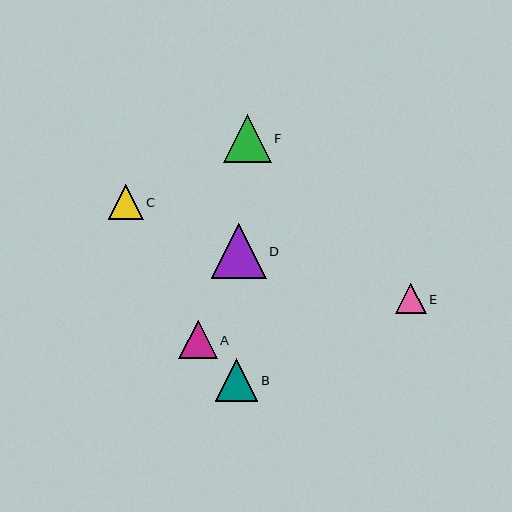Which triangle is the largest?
Triangle D is the largest with a size of approximately 54 pixels.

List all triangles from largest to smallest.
From largest to smallest: D, F, B, A, C, E.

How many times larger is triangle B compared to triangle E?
Triangle B is approximately 1.4 times the size of triangle E.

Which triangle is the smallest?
Triangle E is the smallest with a size of approximately 31 pixels.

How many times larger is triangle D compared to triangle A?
Triangle D is approximately 1.4 times the size of triangle A.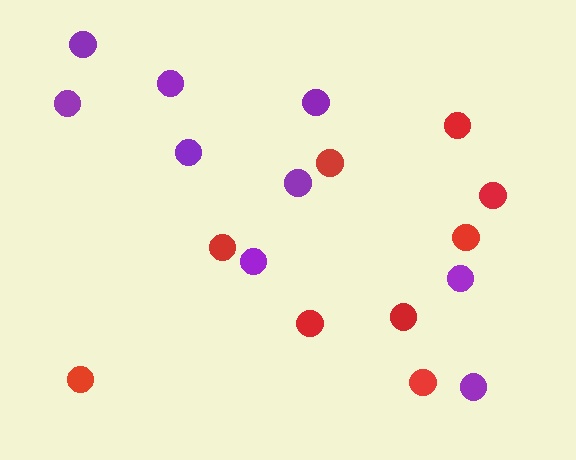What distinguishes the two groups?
There are 2 groups: one group of red circles (9) and one group of purple circles (9).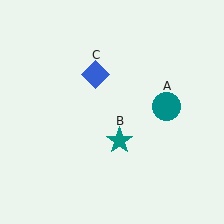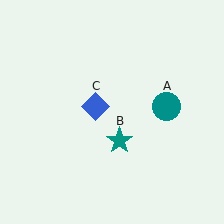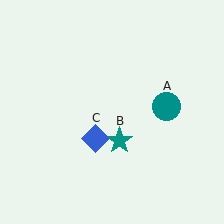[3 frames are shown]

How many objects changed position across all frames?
1 object changed position: blue diamond (object C).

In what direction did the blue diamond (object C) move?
The blue diamond (object C) moved down.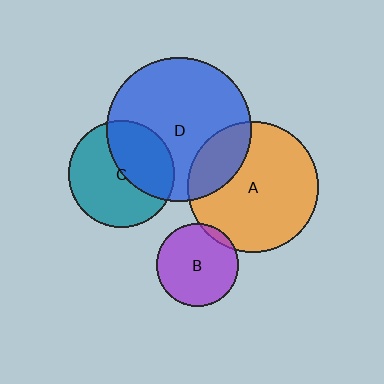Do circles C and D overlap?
Yes.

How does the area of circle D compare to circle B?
Approximately 3.0 times.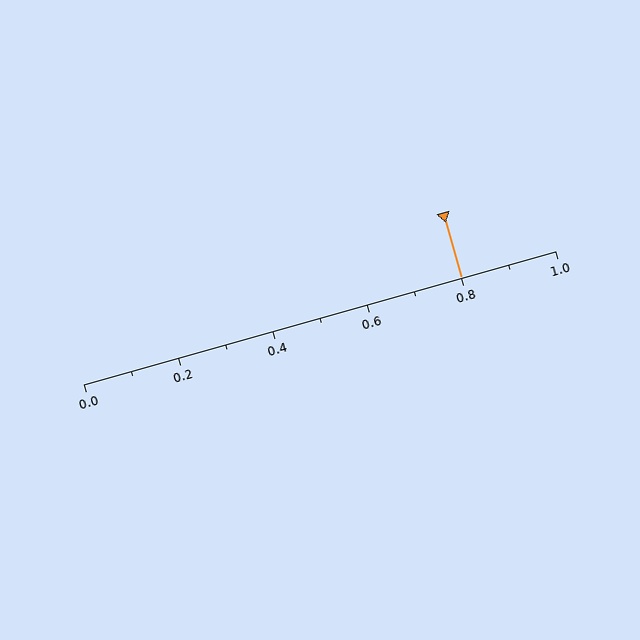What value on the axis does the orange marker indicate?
The marker indicates approximately 0.8.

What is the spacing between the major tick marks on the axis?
The major ticks are spaced 0.2 apart.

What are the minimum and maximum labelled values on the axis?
The axis runs from 0.0 to 1.0.